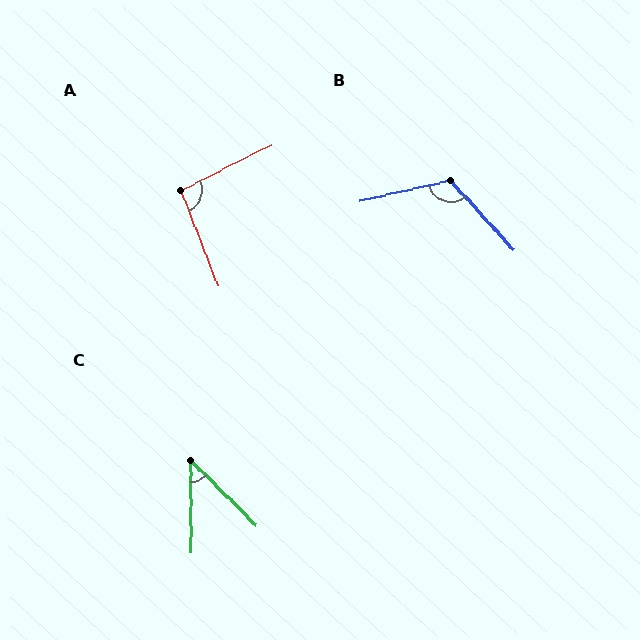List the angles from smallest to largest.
C (45°), A (95°), B (120°).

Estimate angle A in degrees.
Approximately 95 degrees.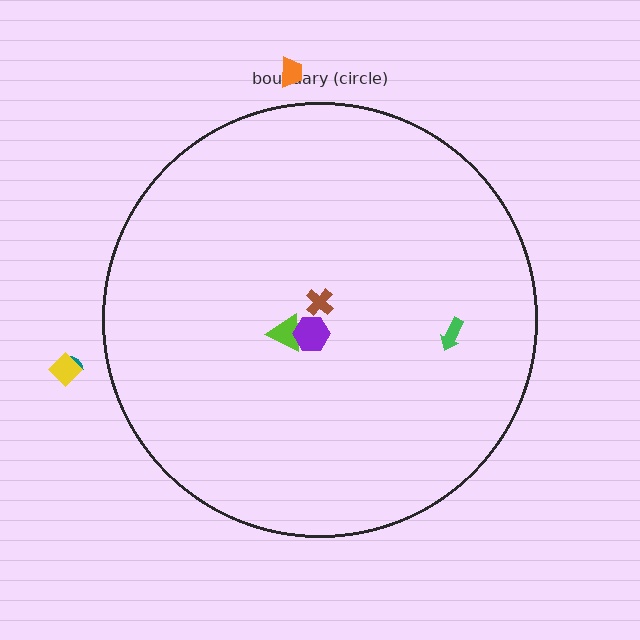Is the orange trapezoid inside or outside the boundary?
Outside.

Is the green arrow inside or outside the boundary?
Inside.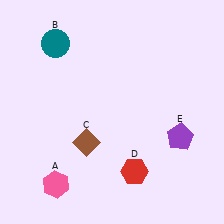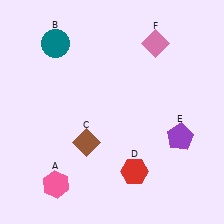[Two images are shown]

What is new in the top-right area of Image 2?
A pink diamond (F) was added in the top-right area of Image 2.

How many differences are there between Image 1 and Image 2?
There is 1 difference between the two images.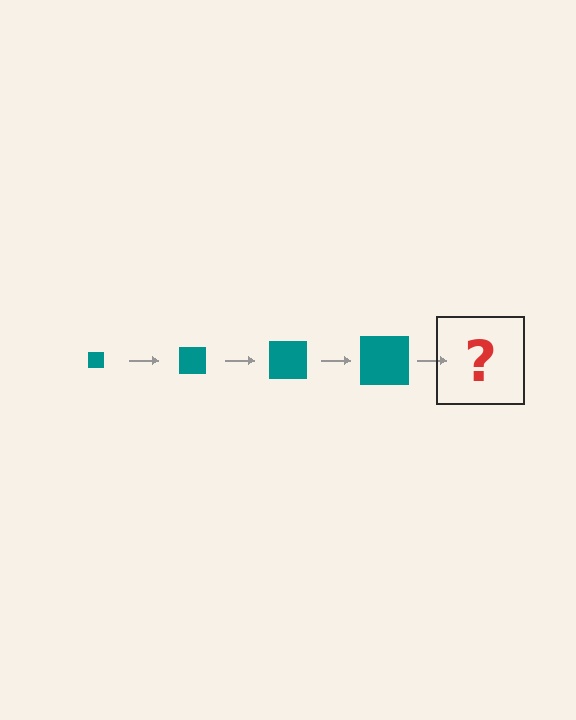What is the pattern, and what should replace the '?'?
The pattern is that the square gets progressively larger each step. The '?' should be a teal square, larger than the previous one.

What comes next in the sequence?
The next element should be a teal square, larger than the previous one.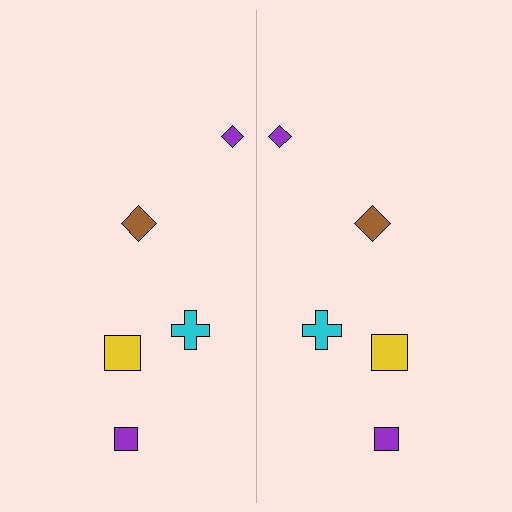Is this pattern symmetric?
Yes, this pattern has bilateral (reflection) symmetry.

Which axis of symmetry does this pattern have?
The pattern has a vertical axis of symmetry running through the center of the image.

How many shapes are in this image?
There are 10 shapes in this image.